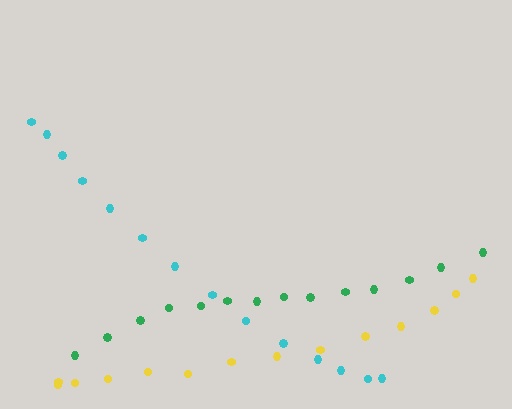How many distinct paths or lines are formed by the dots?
There are 3 distinct paths.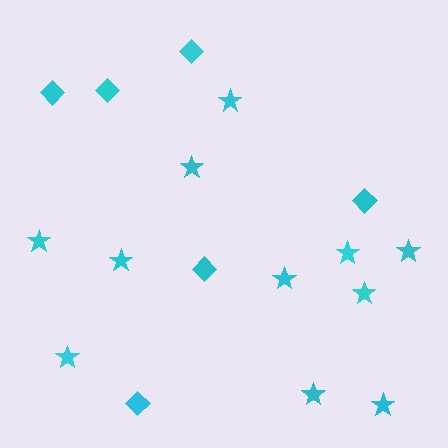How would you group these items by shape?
There are 2 groups: one group of stars (11) and one group of diamonds (6).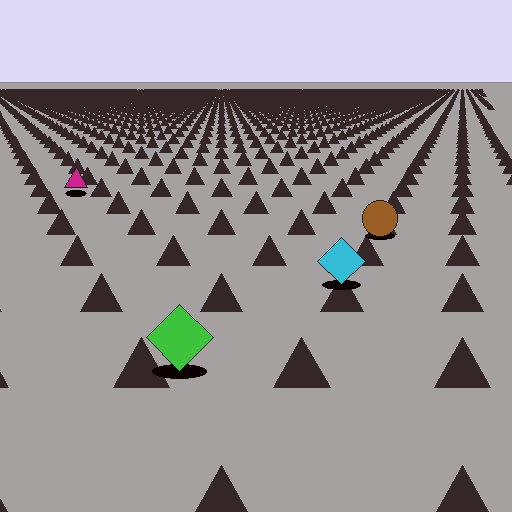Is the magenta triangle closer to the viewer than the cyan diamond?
No. The cyan diamond is closer — you can tell from the texture gradient: the ground texture is coarser near it.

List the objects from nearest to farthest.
From nearest to farthest: the green diamond, the cyan diamond, the brown circle, the magenta triangle.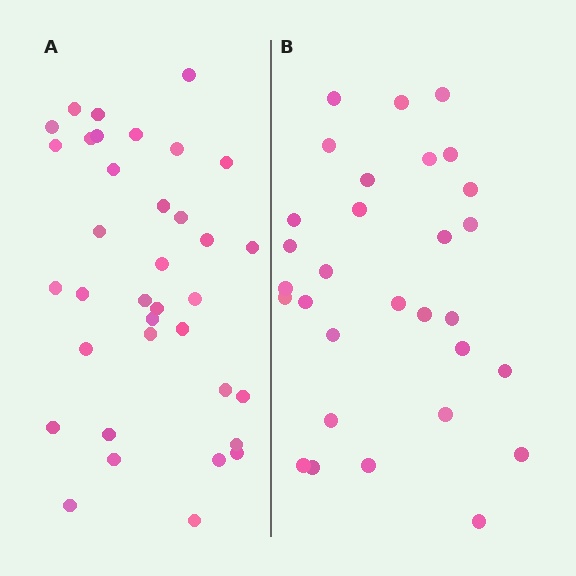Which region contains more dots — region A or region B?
Region A (the left region) has more dots.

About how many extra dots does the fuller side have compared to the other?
Region A has about 6 more dots than region B.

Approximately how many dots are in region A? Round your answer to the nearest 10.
About 40 dots. (The exact count is 36, which rounds to 40.)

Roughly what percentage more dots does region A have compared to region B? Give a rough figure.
About 20% more.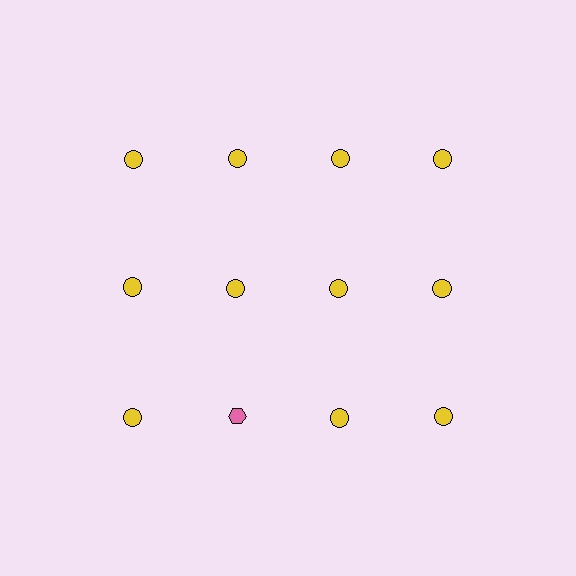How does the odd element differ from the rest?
It differs in both color (pink instead of yellow) and shape (hexagon instead of circle).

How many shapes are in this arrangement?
There are 12 shapes arranged in a grid pattern.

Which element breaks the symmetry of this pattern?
The pink hexagon in the third row, second from left column breaks the symmetry. All other shapes are yellow circles.